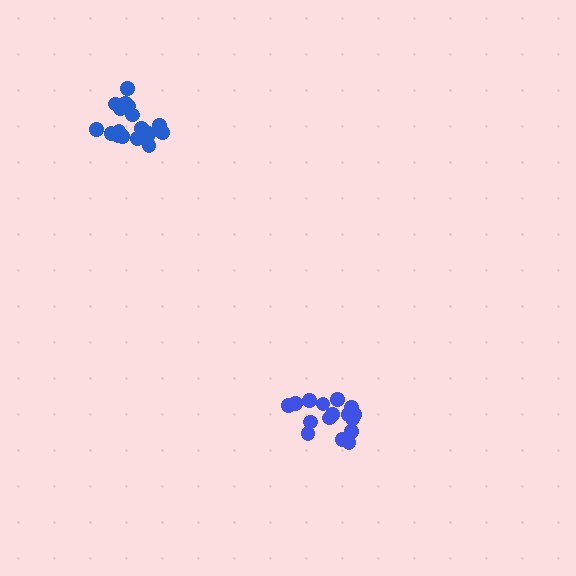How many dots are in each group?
Group 1: 18 dots, Group 2: 18 dots (36 total).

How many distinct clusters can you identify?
There are 2 distinct clusters.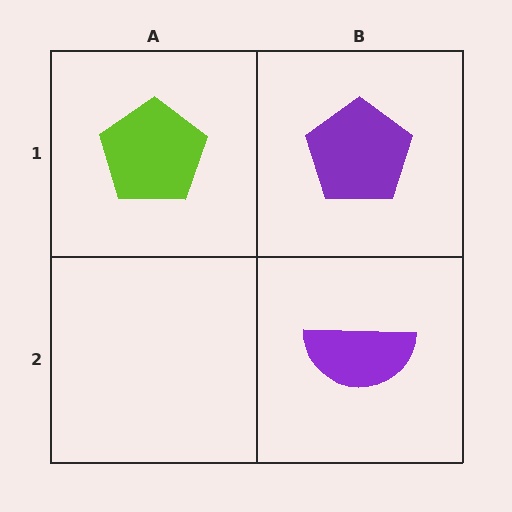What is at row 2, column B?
A purple semicircle.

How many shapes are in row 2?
1 shape.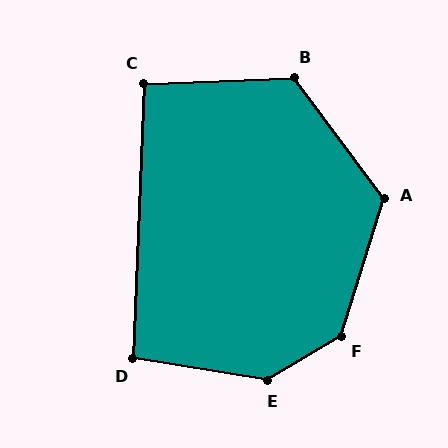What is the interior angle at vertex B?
Approximately 125 degrees (obtuse).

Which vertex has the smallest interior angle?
C, at approximately 94 degrees.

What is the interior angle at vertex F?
Approximately 138 degrees (obtuse).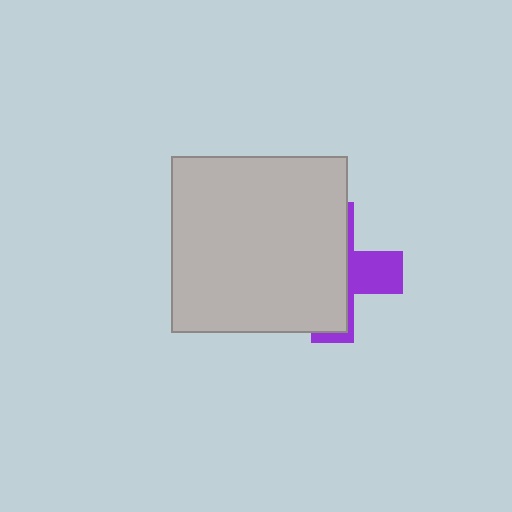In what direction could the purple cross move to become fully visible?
The purple cross could move right. That would shift it out from behind the light gray square entirely.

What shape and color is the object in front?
The object in front is a light gray square.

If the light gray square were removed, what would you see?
You would see the complete purple cross.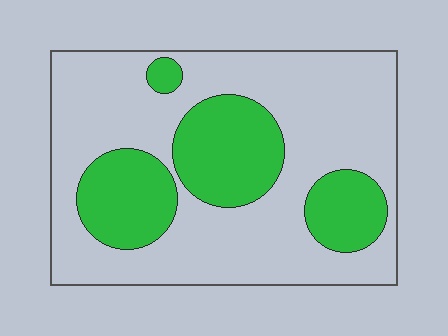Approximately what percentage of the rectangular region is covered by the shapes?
Approximately 30%.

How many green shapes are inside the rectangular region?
4.